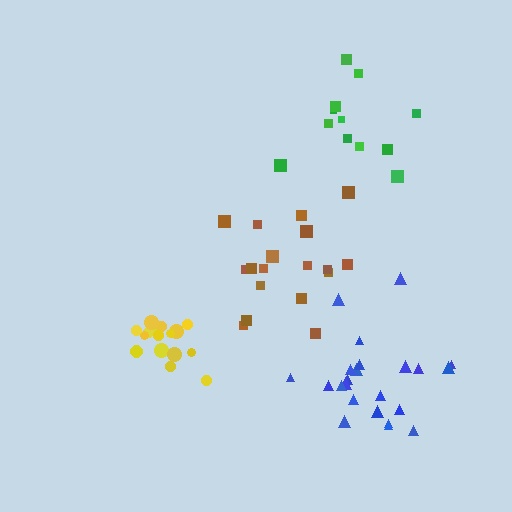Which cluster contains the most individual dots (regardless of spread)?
Blue (23).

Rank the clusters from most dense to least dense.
yellow, brown, blue, green.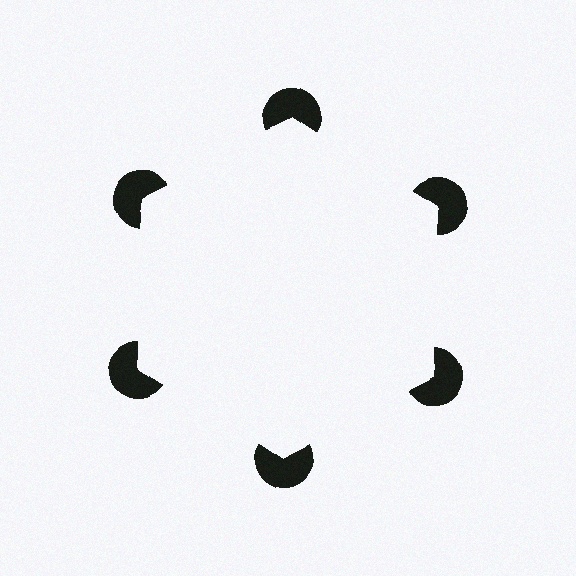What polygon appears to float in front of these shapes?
An illusory hexagon — its edges are inferred from the aligned wedge cuts in the pac-man discs, not physically drawn.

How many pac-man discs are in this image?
There are 6 — one at each vertex of the illusory hexagon.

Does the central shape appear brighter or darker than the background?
It typically appears slightly brighter than the background, even though no actual brightness change is drawn.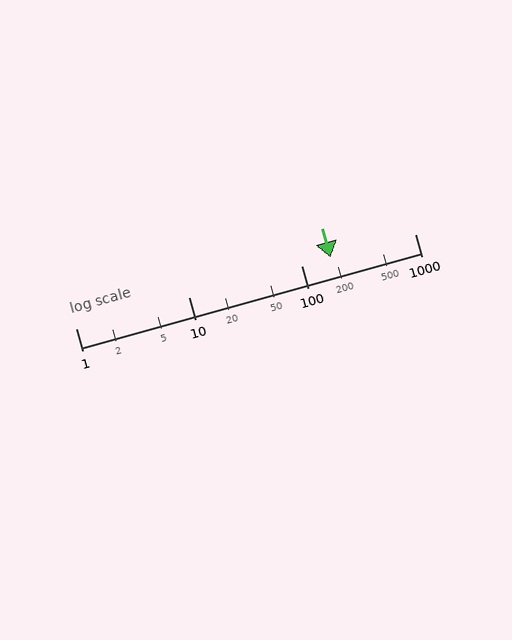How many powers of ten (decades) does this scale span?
The scale spans 3 decades, from 1 to 1000.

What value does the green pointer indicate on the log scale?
The pointer indicates approximately 180.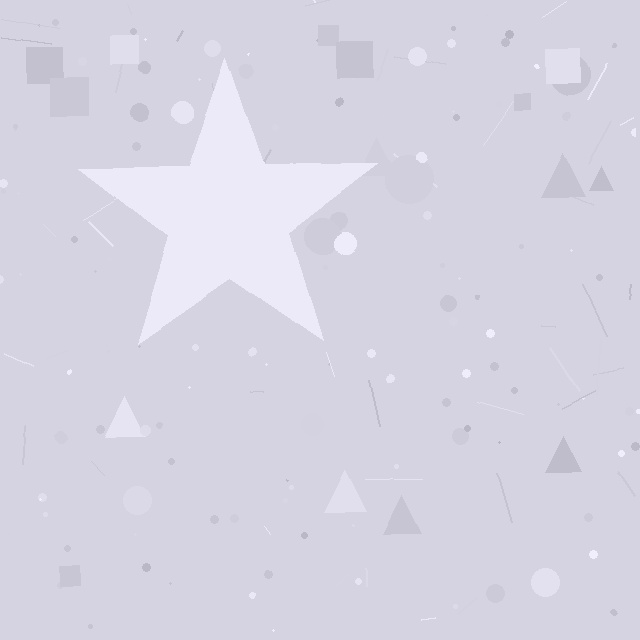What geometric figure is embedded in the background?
A star is embedded in the background.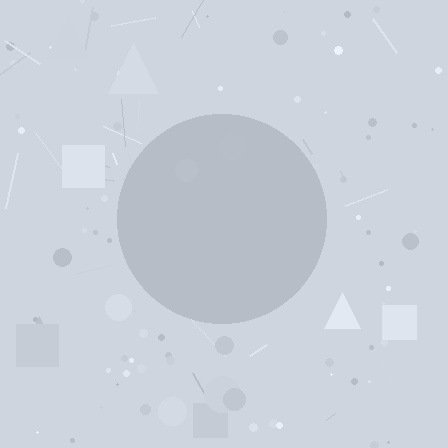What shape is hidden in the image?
A circle is hidden in the image.